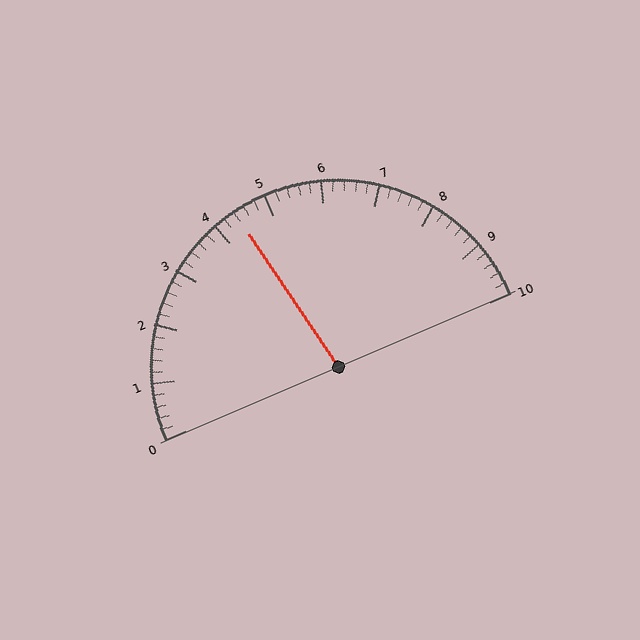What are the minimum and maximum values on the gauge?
The gauge ranges from 0 to 10.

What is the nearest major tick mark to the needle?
The nearest major tick mark is 4.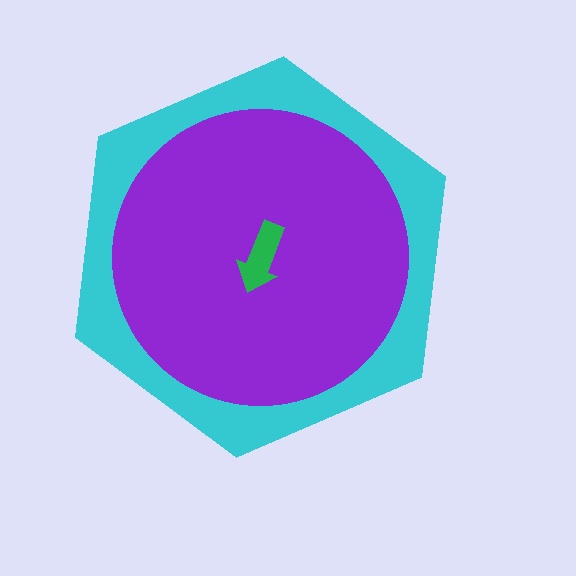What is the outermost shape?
The cyan hexagon.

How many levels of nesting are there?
3.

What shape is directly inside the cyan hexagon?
The purple circle.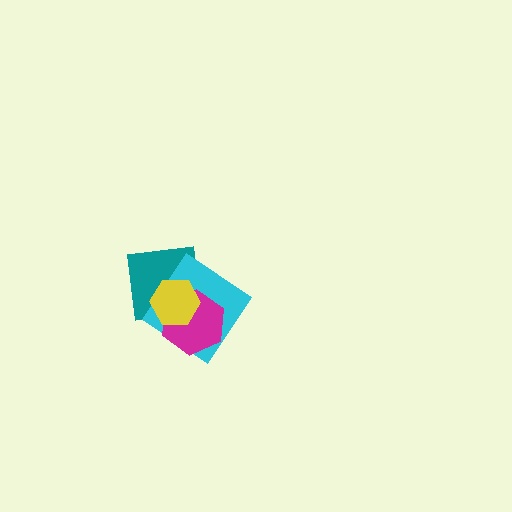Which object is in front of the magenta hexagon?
The yellow hexagon is in front of the magenta hexagon.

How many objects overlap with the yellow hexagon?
3 objects overlap with the yellow hexagon.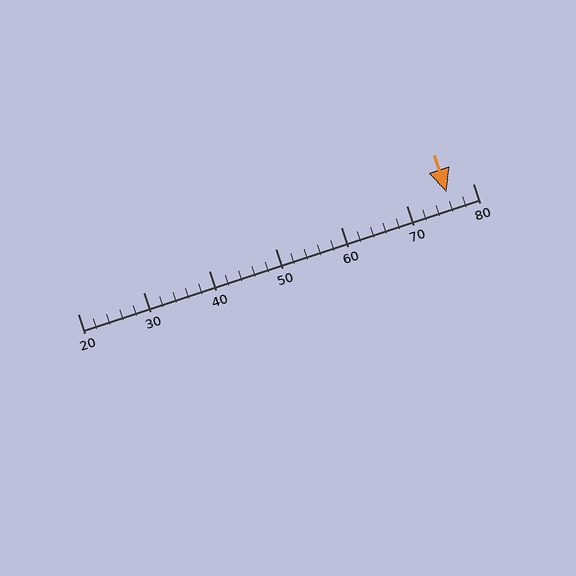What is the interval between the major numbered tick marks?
The major tick marks are spaced 10 units apart.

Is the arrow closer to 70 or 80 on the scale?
The arrow is closer to 80.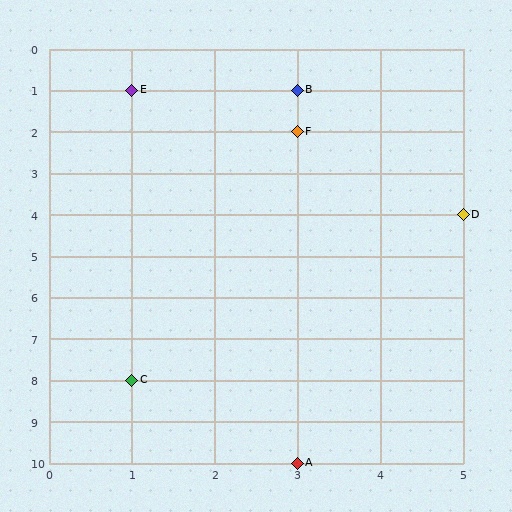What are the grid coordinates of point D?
Point D is at grid coordinates (5, 4).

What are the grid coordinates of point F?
Point F is at grid coordinates (3, 2).